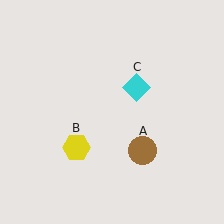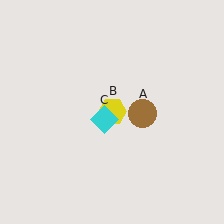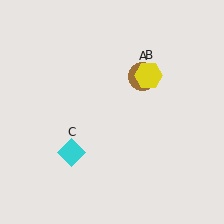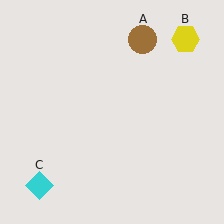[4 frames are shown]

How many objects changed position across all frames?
3 objects changed position: brown circle (object A), yellow hexagon (object B), cyan diamond (object C).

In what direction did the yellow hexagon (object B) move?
The yellow hexagon (object B) moved up and to the right.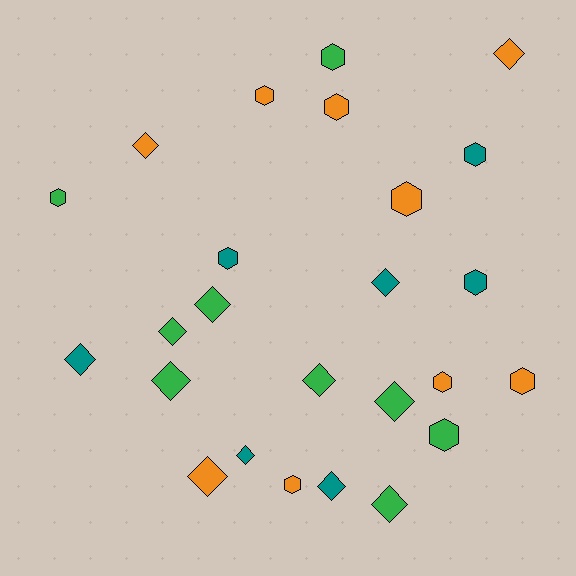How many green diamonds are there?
There are 6 green diamonds.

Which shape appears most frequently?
Diamond, with 13 objects.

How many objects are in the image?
There are 25 objects.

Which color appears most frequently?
Orange, with 9 objects.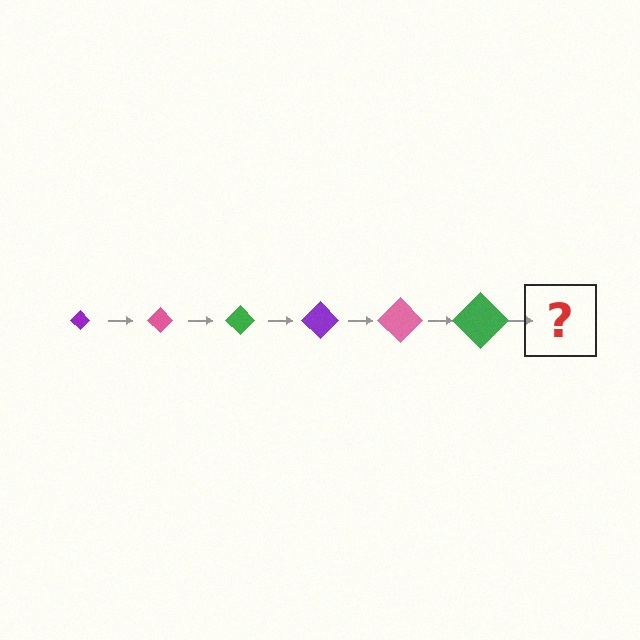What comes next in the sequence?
The next element should be a purple diamond, larger than the previous one.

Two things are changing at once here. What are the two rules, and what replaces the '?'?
The two rules are that the diamond grows larger each step and the color cycles through purple, pink, and green. The '?' should be a purple diamond, larger than the previous one.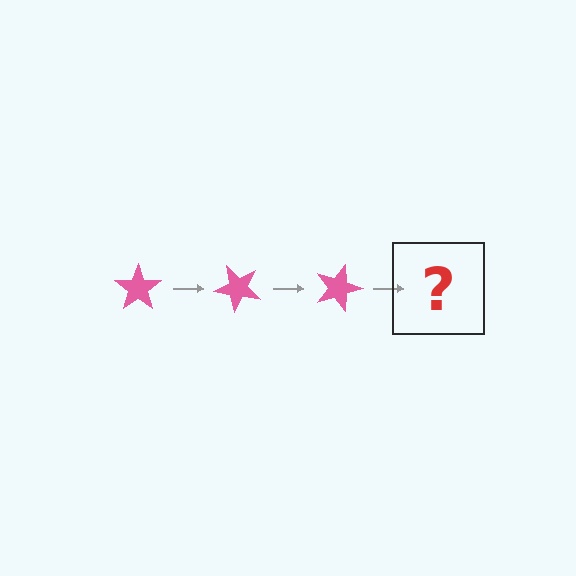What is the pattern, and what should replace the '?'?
The pattern is that the star rotates 45 degrees each step. The '?' should be a pink star rotated 135 degrees.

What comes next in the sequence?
The next element should be a pink star rotated 135 degrees.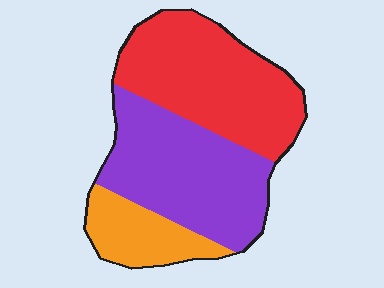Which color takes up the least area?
Orange, at roughly 15%.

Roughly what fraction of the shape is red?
Red takes up between a third and a half of the shape.